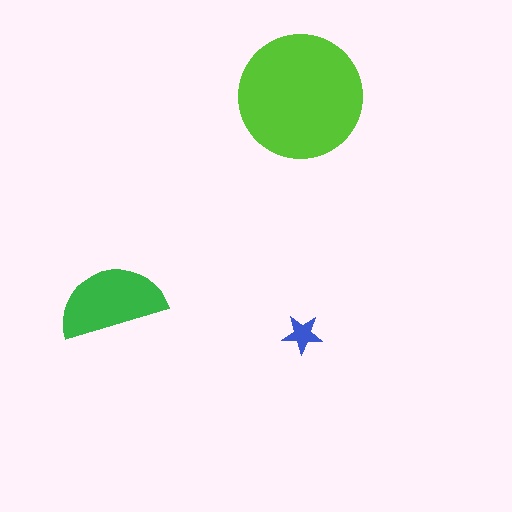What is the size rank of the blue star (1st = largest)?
3rd.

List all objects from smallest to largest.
The blue star, the green semicircle, the lime circle.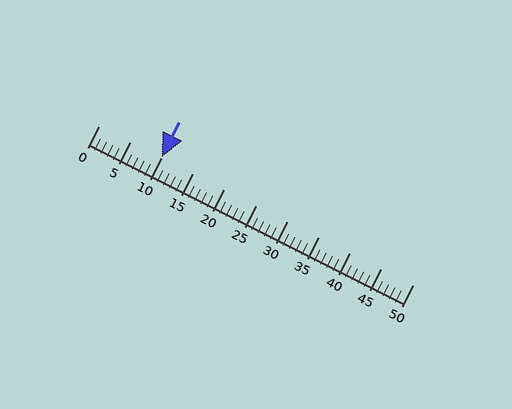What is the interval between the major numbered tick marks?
The major tick marks are spaced 5 units apart.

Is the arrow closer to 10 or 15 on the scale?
The arrow is closer to 10.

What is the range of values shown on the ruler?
The ruler shows values from 0 to 50.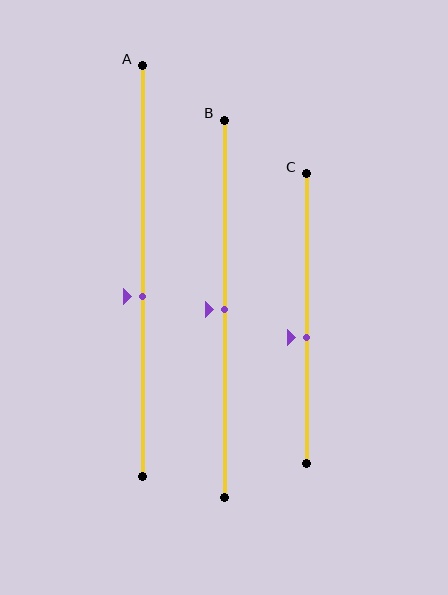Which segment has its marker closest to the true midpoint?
Segment B has its marker closest to the true midpoint.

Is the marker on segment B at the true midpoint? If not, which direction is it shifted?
Yes, the marker on segment B is at the true midpoint.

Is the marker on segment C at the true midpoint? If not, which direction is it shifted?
No, the marker on segment C is shifted downward by about 6% of the segment length.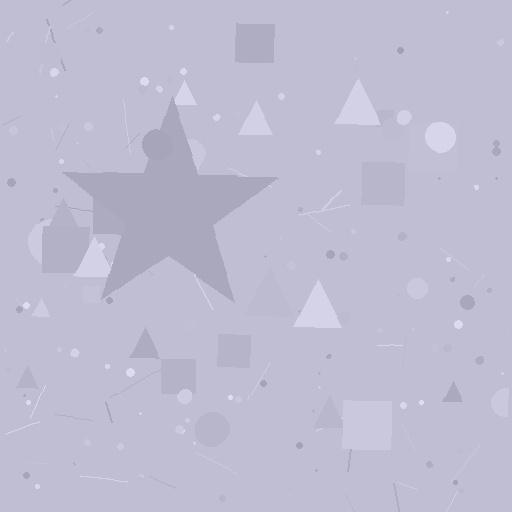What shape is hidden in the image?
A star is hidden in the image.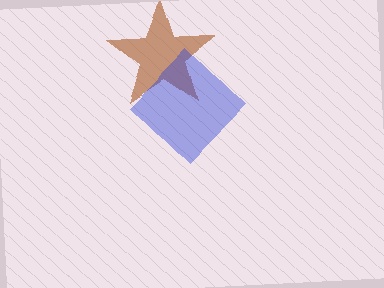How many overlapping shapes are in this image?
There are 2 overlapping shapes in the image.